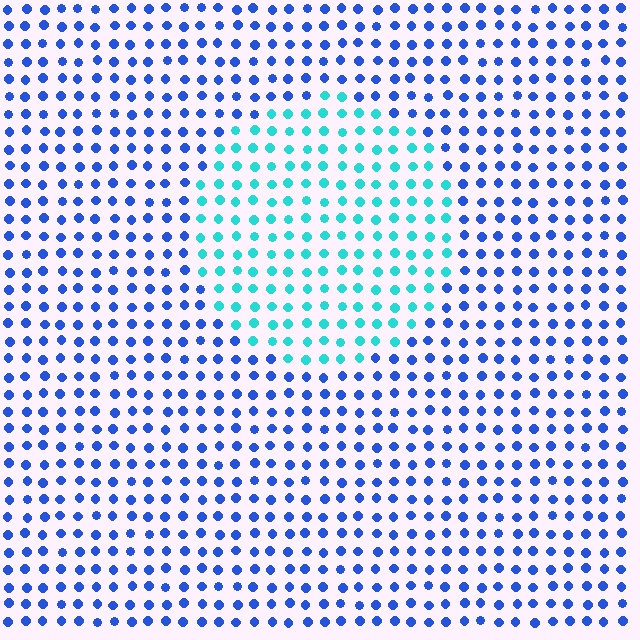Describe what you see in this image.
The image is filled with small blue elements in a uniform arrangement. A circle-shaped region is visible where the elements are tinted to a slightly different hue, forming a subtle color boundary.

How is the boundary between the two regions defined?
The boundary is defined purely by a slight shift in hue (about 47 degrees). Spacing, size, and orientation are identical on both sides.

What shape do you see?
I see a circle.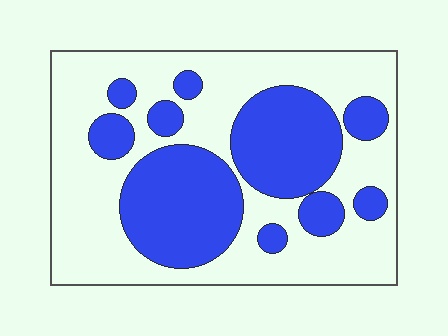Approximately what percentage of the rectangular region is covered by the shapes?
Approximately 40%.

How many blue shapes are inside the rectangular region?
10.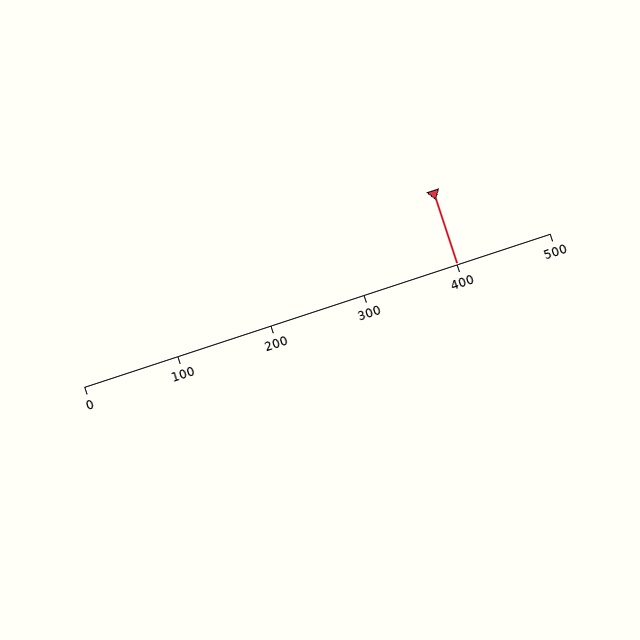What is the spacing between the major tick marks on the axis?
The major ticks are spaced 100 apart.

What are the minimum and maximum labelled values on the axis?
The axis runs from 0 to 500.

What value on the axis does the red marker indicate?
The marker indicates approximately 400.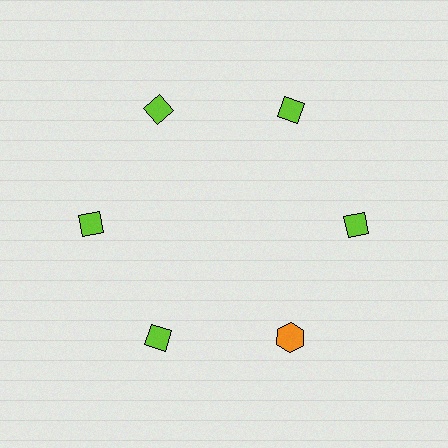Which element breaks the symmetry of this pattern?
The orange hexagon at roughly the 5 o'clock position breaks the symmetry. All other shapes are lime diamonds.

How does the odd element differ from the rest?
It differs in both color (orange instead of lime) and shape (hexagon instead of diamond).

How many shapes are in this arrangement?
There are 6 shapes arranged in a ring pattern.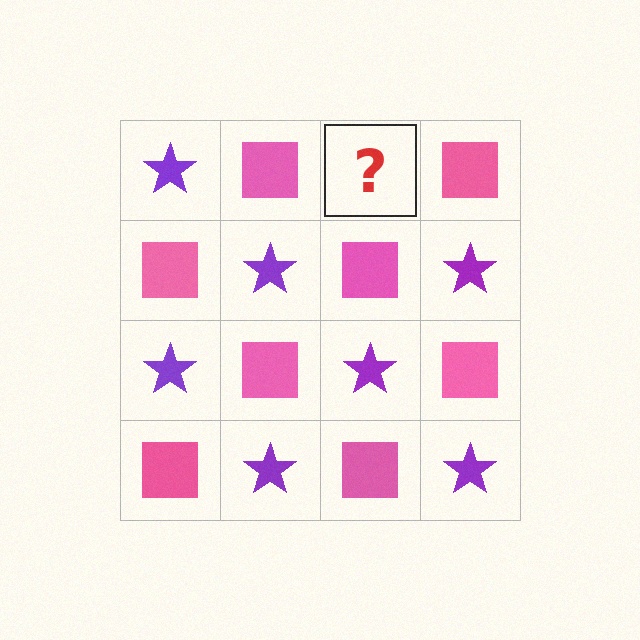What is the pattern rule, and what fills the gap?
The rule is that it alternates purple star and pink square in a checkerboard pattern. The gap should be filled with a purple star.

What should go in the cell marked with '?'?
The missing cell should contain a purple star.